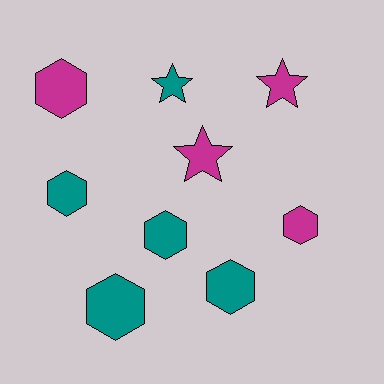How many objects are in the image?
There are 9 objects.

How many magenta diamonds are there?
There are no magenta diamonds.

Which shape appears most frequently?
Hexagon, with 6 objects.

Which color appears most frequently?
Teal, with 5 objects.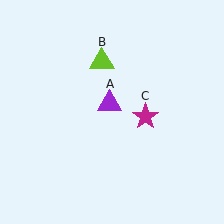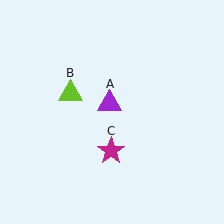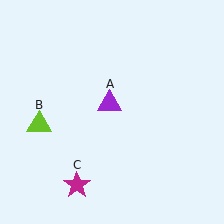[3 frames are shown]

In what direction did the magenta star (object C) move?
The magenta star (object C) moved down and to the left.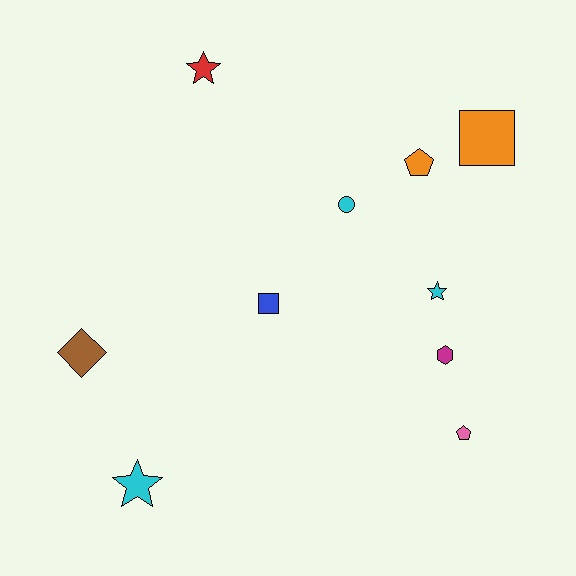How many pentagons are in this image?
There are 2 pentagons.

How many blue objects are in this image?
There is 1 blue object.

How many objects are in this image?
There are 10 objects.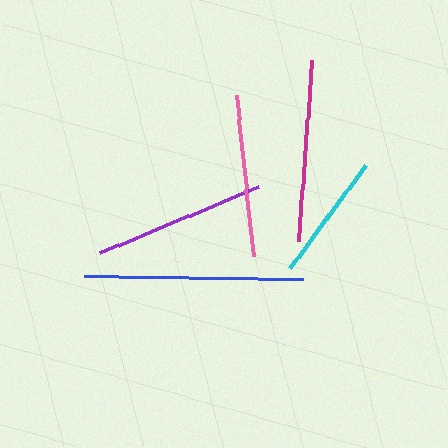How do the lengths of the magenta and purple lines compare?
The magenta and purple lines are approximately the same length.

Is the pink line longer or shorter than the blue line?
The blue line is longer than the pink line.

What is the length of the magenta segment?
The magenta segment is approximately 181 pixels long.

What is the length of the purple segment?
The purple segment is approximately 171 pixels long.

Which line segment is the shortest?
The cyan line is the shortest at approximately 128 pixels.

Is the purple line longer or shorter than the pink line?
The purple line is longer than the pink line.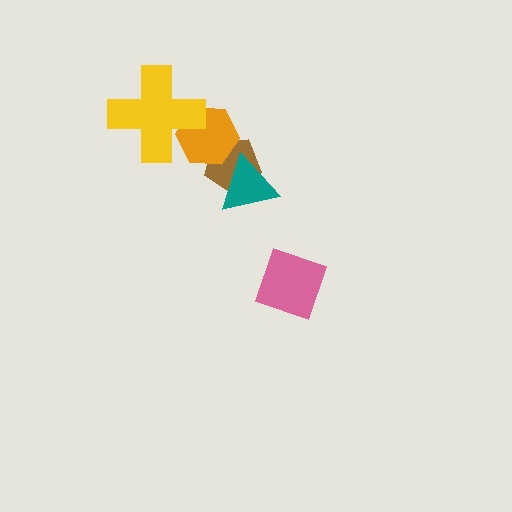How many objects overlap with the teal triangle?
1 object overlaps with the teal triangle.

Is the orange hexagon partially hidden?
Yes, it is partially covered by another shape.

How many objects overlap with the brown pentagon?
2 objects overlap with the brown pentagon.